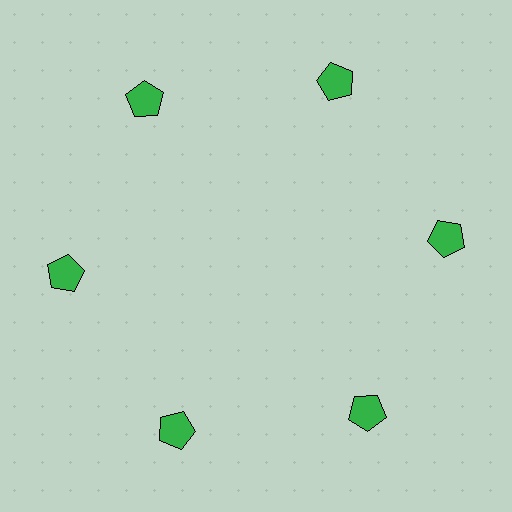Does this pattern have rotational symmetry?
Yes, this pattern has 6-fold rotational symmetry. It looks the same after rotating 60 degrees around the center.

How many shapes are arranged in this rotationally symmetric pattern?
There are 6 shapes, arranged in 6 groups of 1.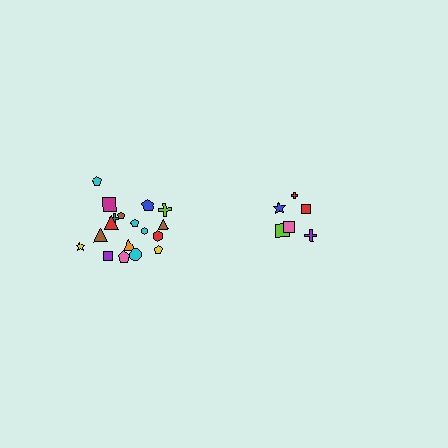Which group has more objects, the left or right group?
The left group.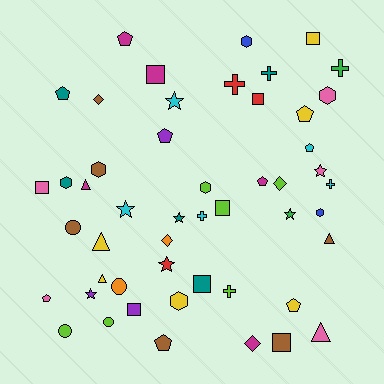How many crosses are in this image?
There are 6 crosses.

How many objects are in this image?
There are 50 objects.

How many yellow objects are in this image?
There are 6 yellow objects.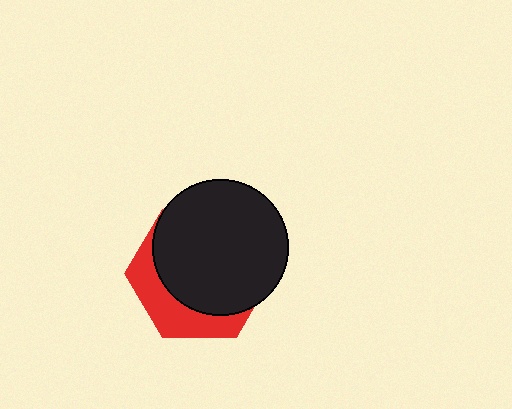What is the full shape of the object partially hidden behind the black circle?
The partially hidden object is a red hexagon.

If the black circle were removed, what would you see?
You would see the complete red hexagon.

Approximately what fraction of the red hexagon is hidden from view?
Roughly 70% of the red hexagon is hidden behind the black circle.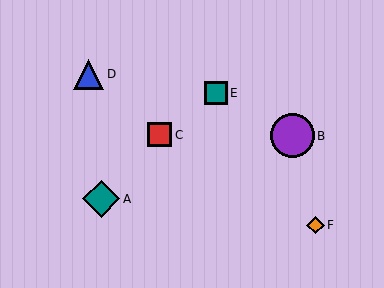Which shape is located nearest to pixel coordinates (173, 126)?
The red square (labeled C) at (160, 135) is nearest to that location.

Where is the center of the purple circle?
The center of the purple circle is at (292, 136).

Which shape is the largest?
The purple circle (labeled B) is the largest.